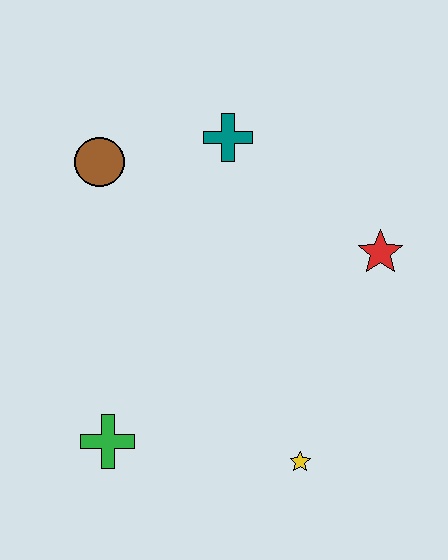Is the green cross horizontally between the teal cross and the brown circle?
Yes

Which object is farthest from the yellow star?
The brown circle is farthest from the yellow star.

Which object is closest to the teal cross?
The brown circle is closest to the teal cross.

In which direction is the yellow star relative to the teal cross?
The yellow star is below the teal cross.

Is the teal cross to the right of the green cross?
Yes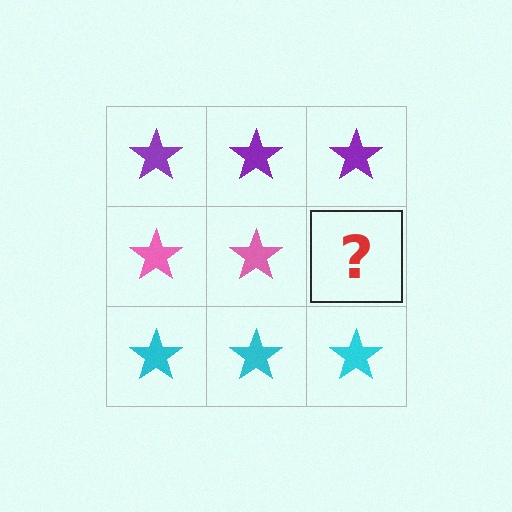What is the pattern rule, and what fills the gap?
The rule is that each row has a consistent color. The gap should be filled with a pink star.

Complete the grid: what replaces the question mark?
The question mark should be replaced with a pink star.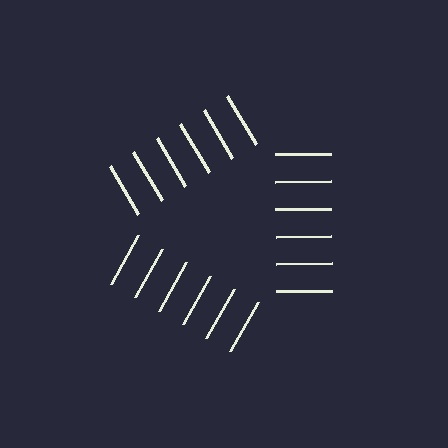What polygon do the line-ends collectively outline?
An illusory triangle — the line segments terminate on its edges but no continuous stroke is drawn.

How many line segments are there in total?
18 — 6 along each of the 3 edges.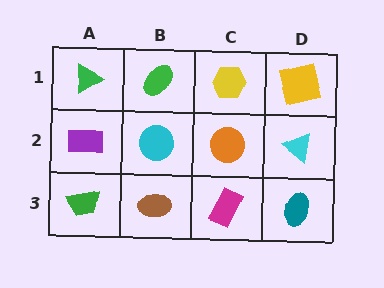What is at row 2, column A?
A purple rectangle.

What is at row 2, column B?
A cyan circle.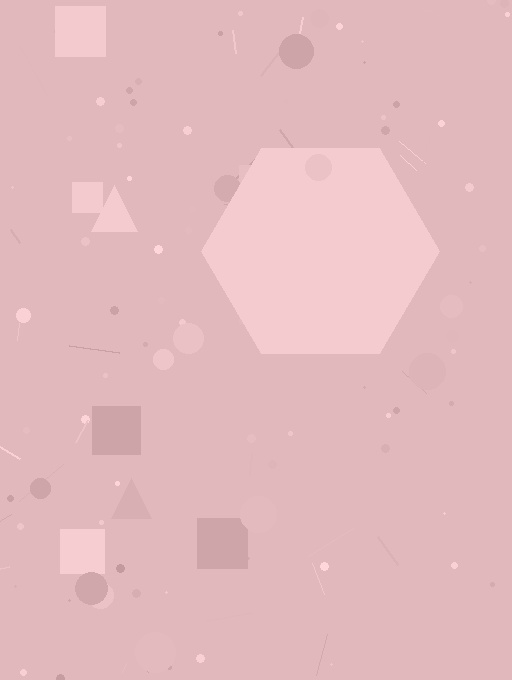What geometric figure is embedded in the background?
A hexagon is embedded in the background.